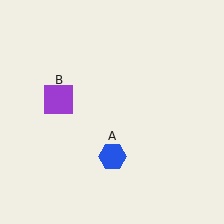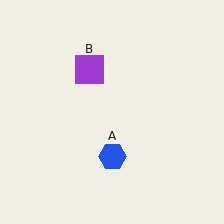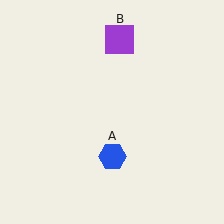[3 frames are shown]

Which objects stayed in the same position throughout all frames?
Blue hexagon (object A) remained stationary.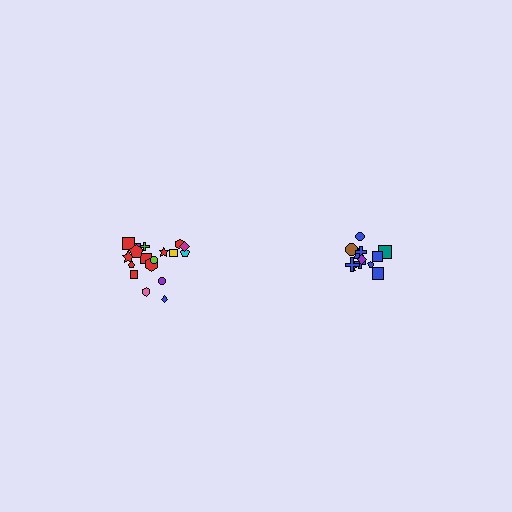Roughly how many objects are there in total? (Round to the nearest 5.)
Roughly 30 objects in total.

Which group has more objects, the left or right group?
The left group.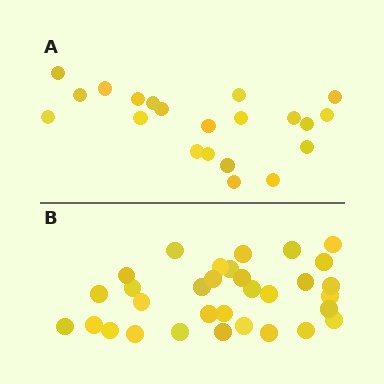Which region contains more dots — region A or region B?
Region B (the bottom region) has more dots.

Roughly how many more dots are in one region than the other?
Region B has roughly 12 or so more dots than region A.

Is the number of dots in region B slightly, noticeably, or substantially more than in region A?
Region B has substantially more. The ratio is roughly 1.5 to 1.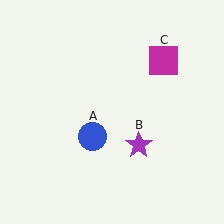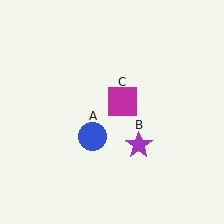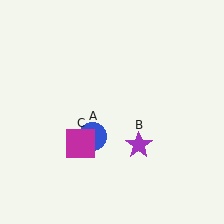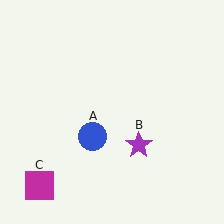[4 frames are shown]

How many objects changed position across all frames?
1 object changed position: magenta square (object C).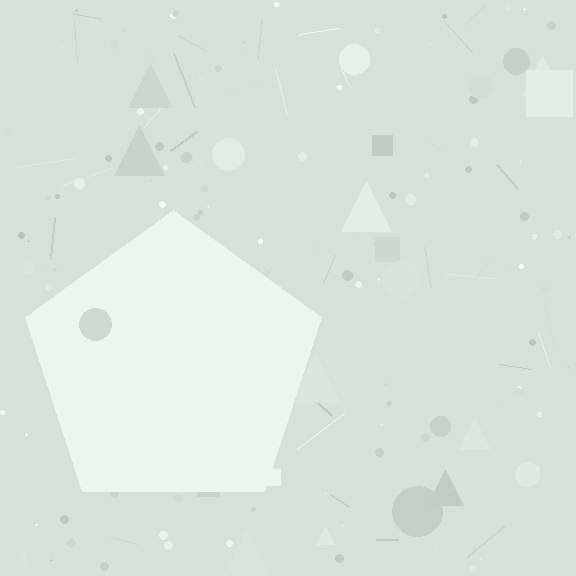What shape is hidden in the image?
A pentagon is hidden in the image.